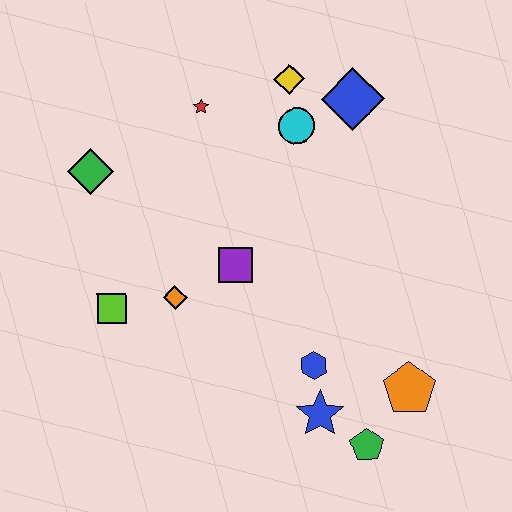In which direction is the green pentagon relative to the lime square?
The green pentagon is to the right of the lime square.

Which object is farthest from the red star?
The green pentagon is farthest from the red star.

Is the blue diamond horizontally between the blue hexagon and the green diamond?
No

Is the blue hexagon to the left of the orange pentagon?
Yes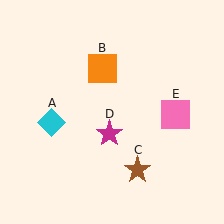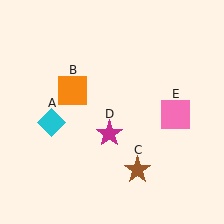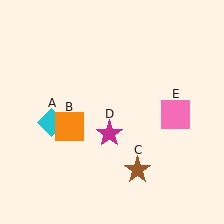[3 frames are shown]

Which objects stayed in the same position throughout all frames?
Cyan diamond (object A) and brown star (object C) and magenta star (object D) and pink square (object E) remained stationary.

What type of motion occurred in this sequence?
The orange square (object B) rotated counterclockwise around the center of the scene.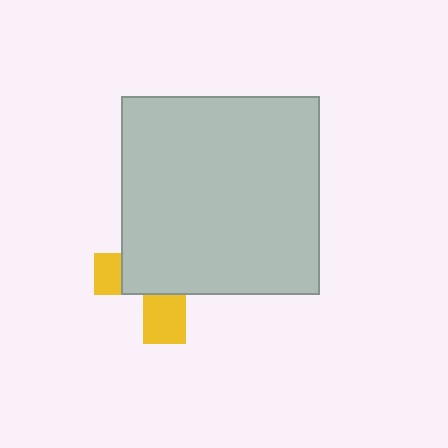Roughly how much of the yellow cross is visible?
A small part of it is visible (roughly 32%).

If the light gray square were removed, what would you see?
You would see the complete yellow cross.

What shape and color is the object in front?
The object in front is a light gray square.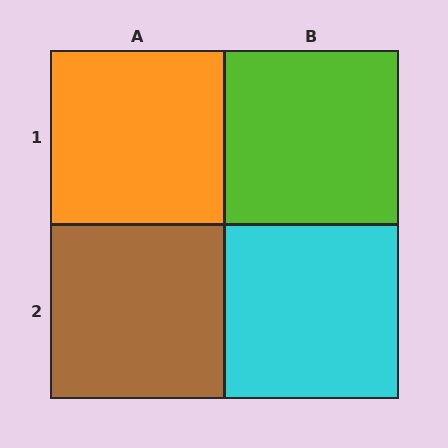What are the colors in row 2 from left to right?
Brown, cyan.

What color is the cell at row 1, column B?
Lime.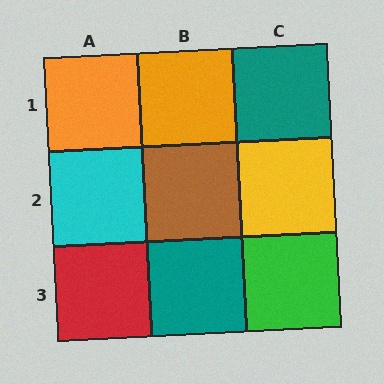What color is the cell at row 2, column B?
Brown.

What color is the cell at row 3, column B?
Teal.